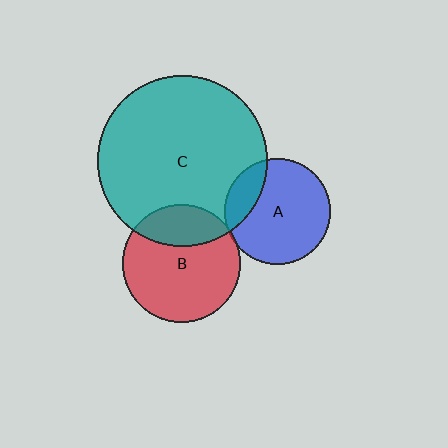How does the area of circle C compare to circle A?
Approximately 2.6 times.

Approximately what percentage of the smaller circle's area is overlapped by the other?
Approximately 5%.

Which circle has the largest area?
Circle C (teal).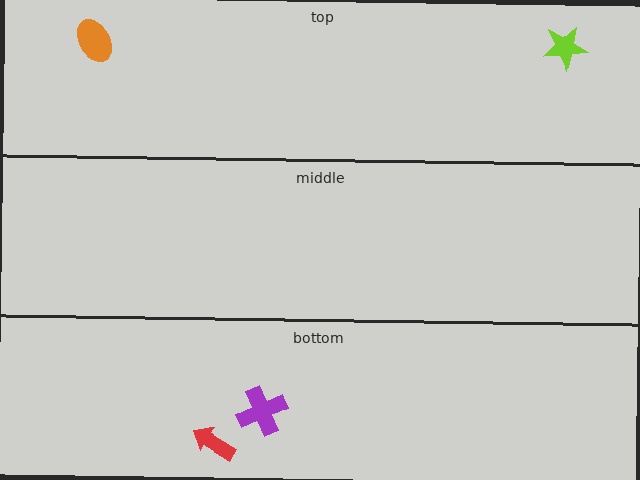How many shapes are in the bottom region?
2.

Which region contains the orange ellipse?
The top region.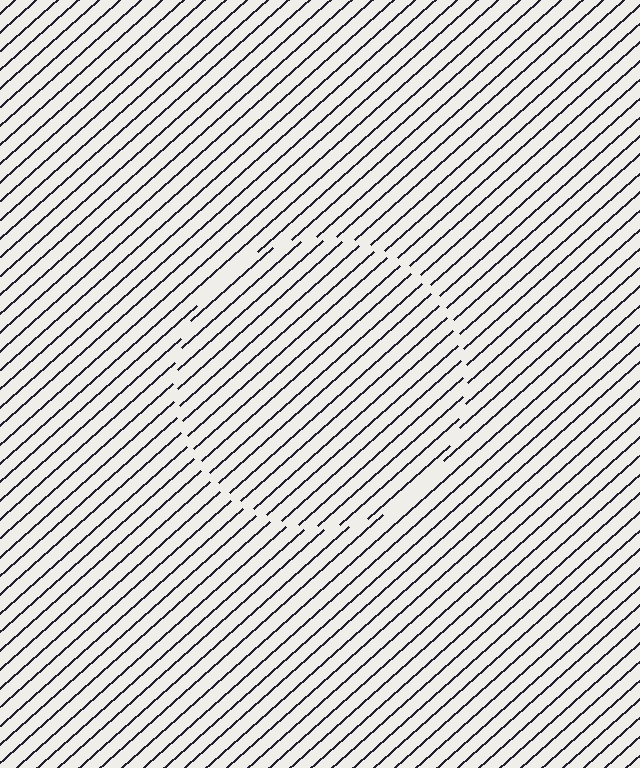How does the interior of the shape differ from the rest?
The interior of the shape contains the same grating, shifted by half a period — the contour is defined by the phase discontinuity where line-ends from the inner and outer gratings abut.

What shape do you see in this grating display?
An illusory circle. The interior of the shape contains the same grating, shifted by half a period — the contour is defined by the phase discontinuity where line-ends from the inner and outer gratings abut.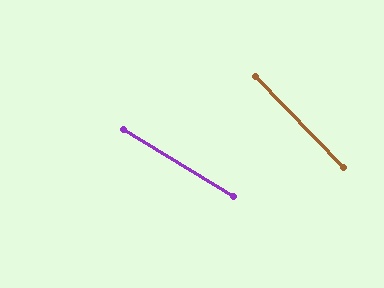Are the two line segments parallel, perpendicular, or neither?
Neither parallel nor perpendicular — they differ by about 15°.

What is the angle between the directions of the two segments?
Approximately 15 degrees.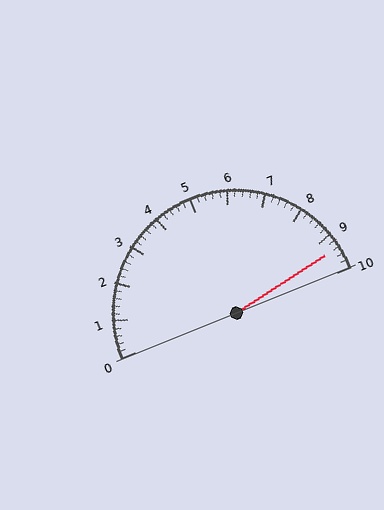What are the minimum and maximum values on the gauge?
The gauge ranges from 0 to 10.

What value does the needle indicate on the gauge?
The needle indicates approximately 9.4.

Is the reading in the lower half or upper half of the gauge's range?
The reading is in the upper half of the range (0 to 10).